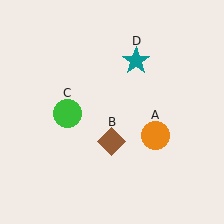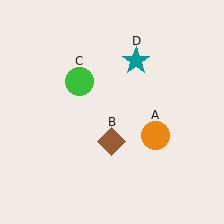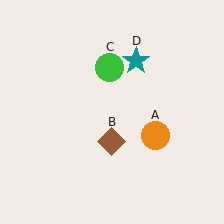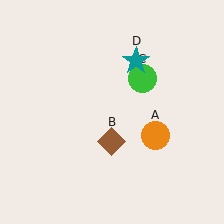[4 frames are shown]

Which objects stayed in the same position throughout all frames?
Orange circle (object A) and brown diamond (object B) and teal star (object D) remained stationary.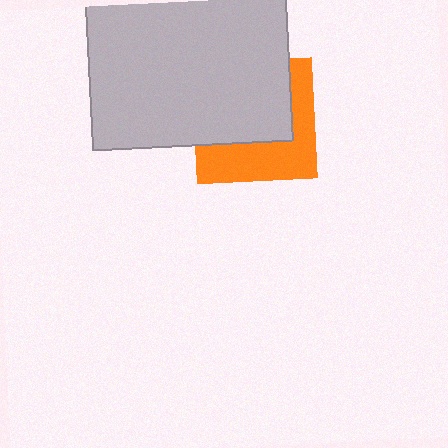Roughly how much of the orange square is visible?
A small part of it is visible (roughly 44%).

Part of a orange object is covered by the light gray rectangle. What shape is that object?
It is a square.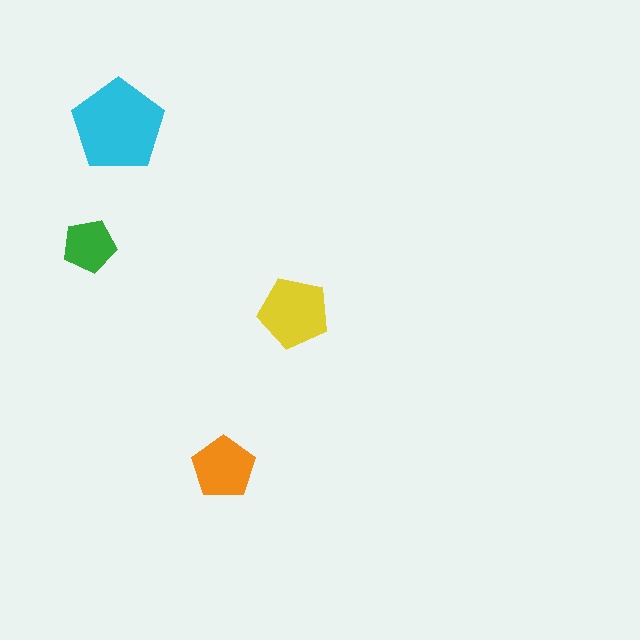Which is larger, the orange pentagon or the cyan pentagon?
The cyan one.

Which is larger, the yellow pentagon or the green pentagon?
The yellow one.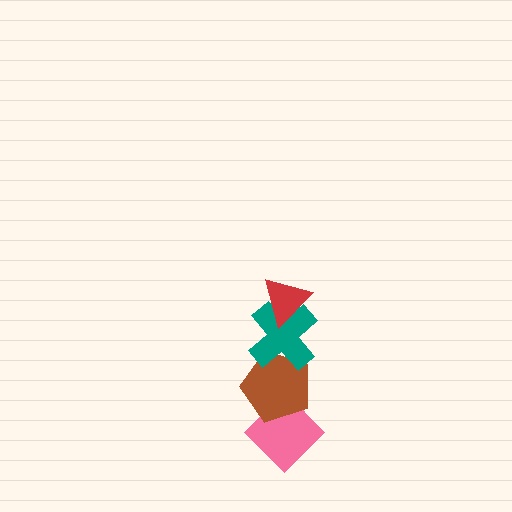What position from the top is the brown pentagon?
The brown pentagon is 3rd from the top.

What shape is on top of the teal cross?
The red triangle is on top of the teal cross.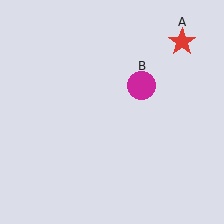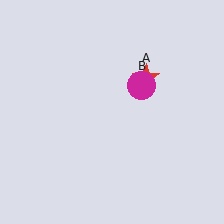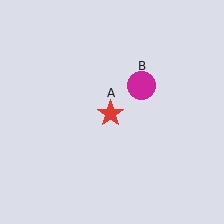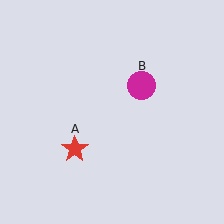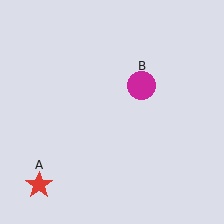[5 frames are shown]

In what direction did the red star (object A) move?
The red star (object A) moved down and to the left.